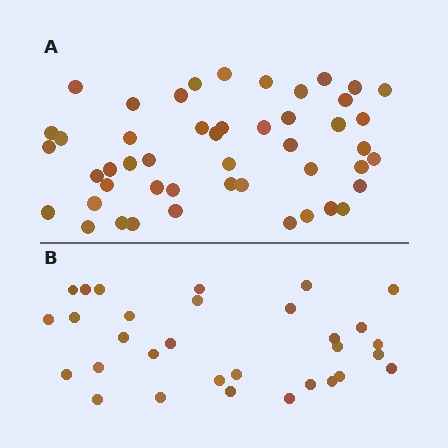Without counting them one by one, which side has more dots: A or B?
Region A (the top region) has more dots.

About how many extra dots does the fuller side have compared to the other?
Region A has approximately 15 more dots than region B.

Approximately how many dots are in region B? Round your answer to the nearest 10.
About 30 dots. (The exact count is 31, which rounds to 30.)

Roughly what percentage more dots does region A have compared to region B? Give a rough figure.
About 55% more.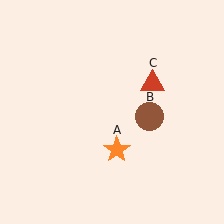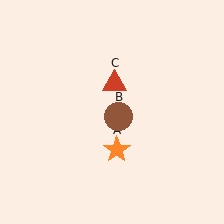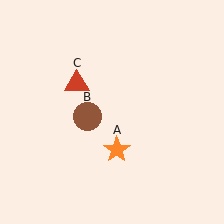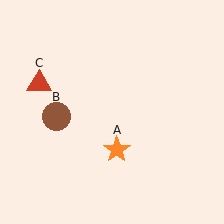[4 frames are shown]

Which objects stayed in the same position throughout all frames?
Orange star (object A) remained stationary.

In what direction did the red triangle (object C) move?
The red triangle (object C) moved left.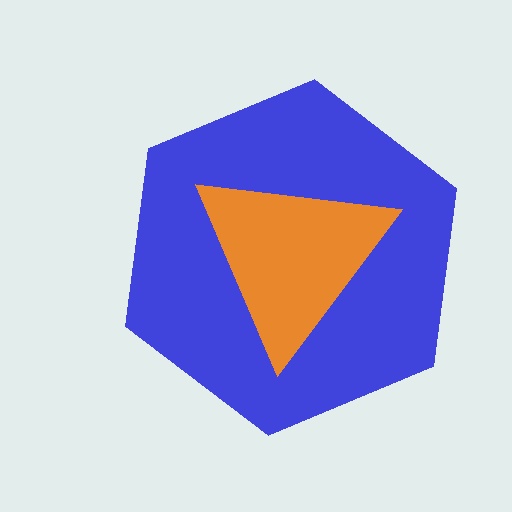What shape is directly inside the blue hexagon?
The orange triangle.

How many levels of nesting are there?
2.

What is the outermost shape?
The blue hexagon.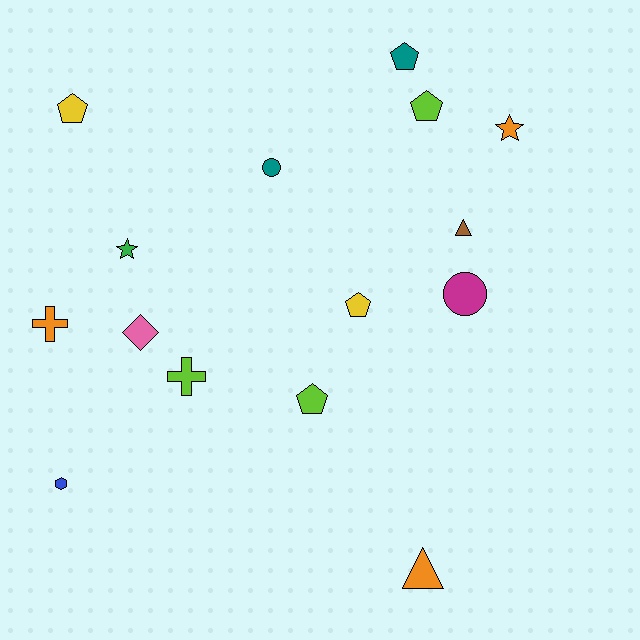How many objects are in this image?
There are 15 objects.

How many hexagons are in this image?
There is 1 hexagon.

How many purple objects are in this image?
There are no purple objects.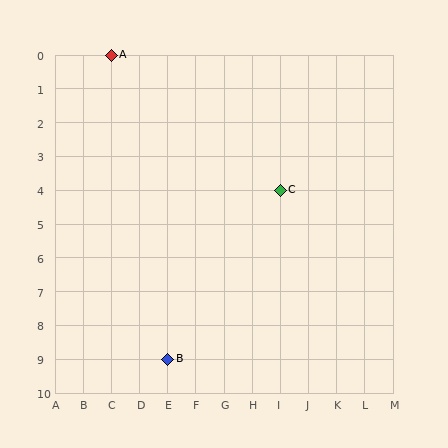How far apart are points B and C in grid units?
Points B and C are 4 columns and 5 rows apart (about 6.4 grid units diagonally).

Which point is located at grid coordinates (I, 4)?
Point C is at (I, 4).